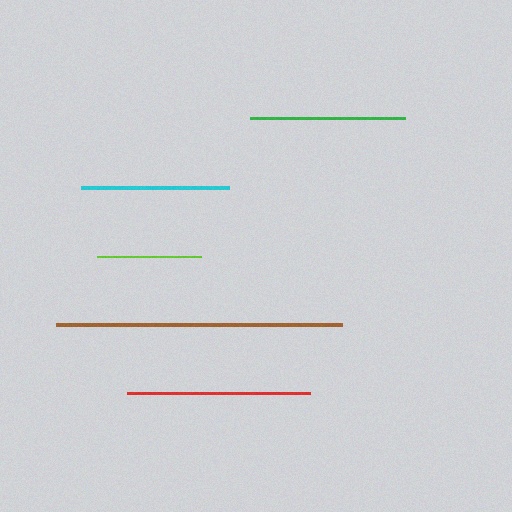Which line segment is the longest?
The brown line is the longest at approximately 286 pixels.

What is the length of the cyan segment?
The cyan segment is approximately 148 pixels long.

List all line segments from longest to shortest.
From longest to shortest: brown, red, green, cyan, lime.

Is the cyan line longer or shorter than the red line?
The red line is longer than the cyan line.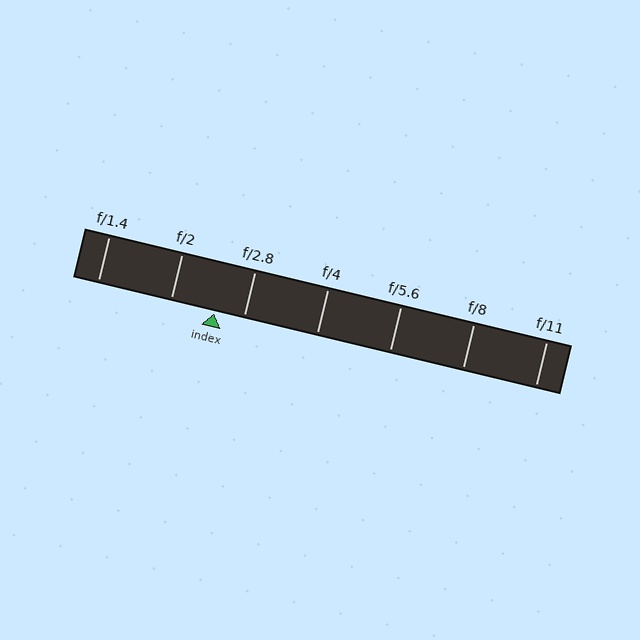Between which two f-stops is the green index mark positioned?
The index mark is between f/2 and f/2.8.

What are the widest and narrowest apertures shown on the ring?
The widest aperture shown is f/1.4 and the narrowest is f/11.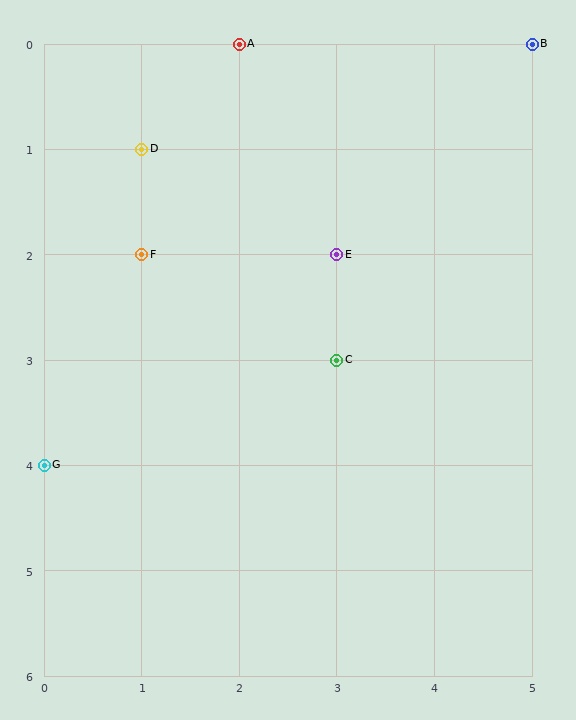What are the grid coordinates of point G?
Point G is at grid coordinates (0, 4).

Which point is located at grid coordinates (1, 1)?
Point D is at (1, 1).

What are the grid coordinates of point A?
Point A is at grid coordinates (2, 0).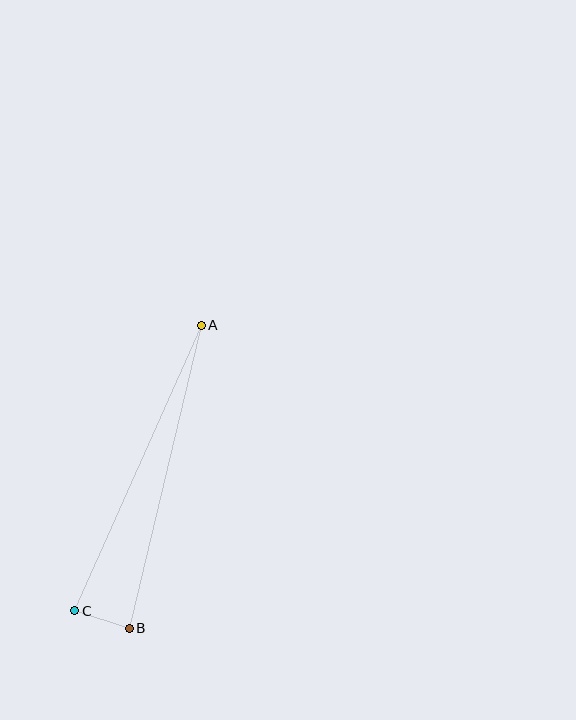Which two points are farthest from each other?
Points A and C are farthest from each other.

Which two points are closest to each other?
Points B and C are closest to each other.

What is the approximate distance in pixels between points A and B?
The distance between A and B is approximately 311 pixels.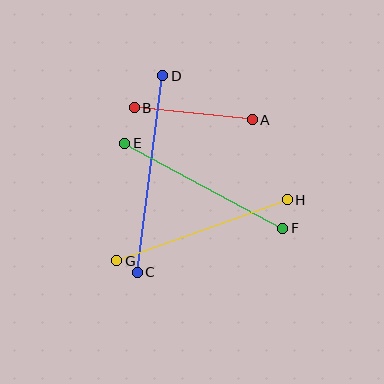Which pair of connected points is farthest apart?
Points C and D are farthest apart.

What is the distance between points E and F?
The distance is approximately 179 pixels.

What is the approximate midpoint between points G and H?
The midpoint is at approximately (202, 230) pixels.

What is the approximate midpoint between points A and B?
The midpoint is at approximately (193, 114) pixels.